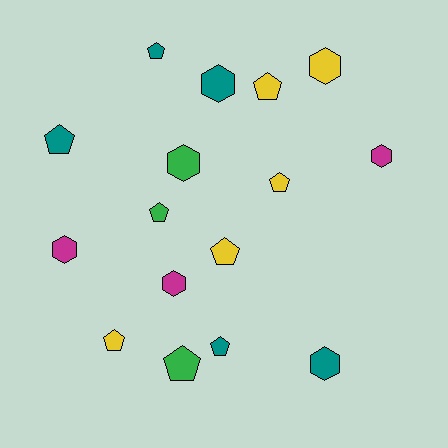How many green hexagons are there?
There is 1 green hexagon.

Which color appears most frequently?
Teal, with 5 objects.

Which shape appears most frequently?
Pentagon, with 9 objects.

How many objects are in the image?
There are 16 objects.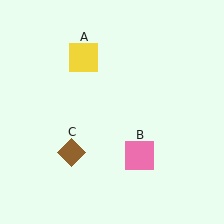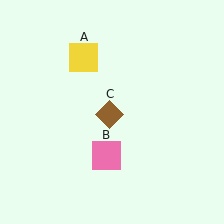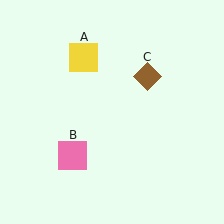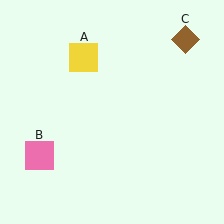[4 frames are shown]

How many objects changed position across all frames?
2 objects changed position: pink square (object B), brown diamond (object C).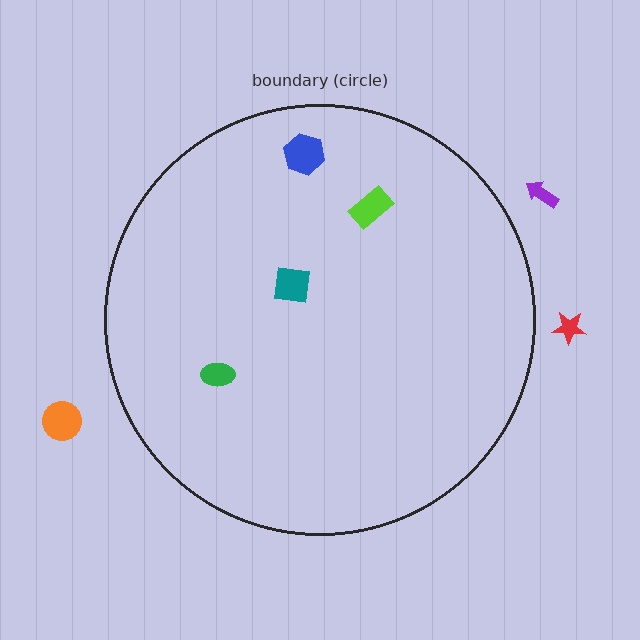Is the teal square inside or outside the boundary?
Inside.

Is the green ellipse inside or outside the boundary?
Inside.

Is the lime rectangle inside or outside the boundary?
Inside.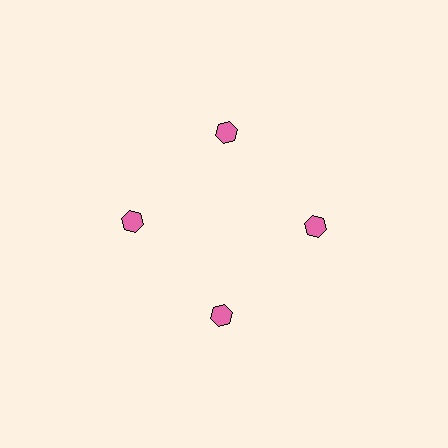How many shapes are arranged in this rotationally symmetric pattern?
There are 4 shapes, arranged in 4 groups of 1.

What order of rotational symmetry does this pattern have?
This pattern has 4-fold rotational symmetry.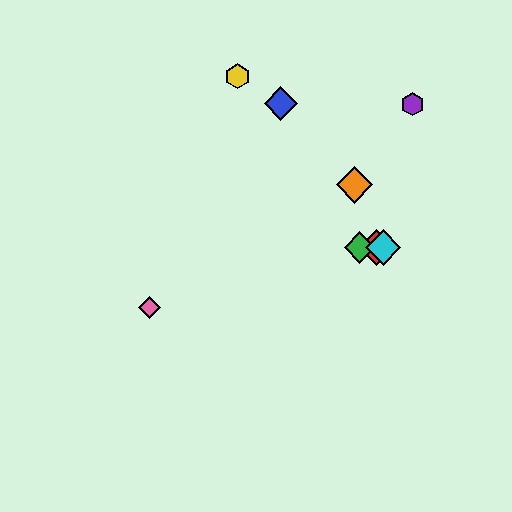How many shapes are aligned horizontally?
3 shapes (the red diamond, the green diamond, the cyan diamond) are aligned horizontally.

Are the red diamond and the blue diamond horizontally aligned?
No, the red diamond is at y≈247 and the blue diamond is at y≈104.